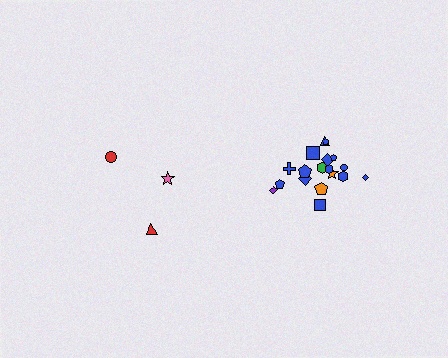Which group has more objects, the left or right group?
The right group.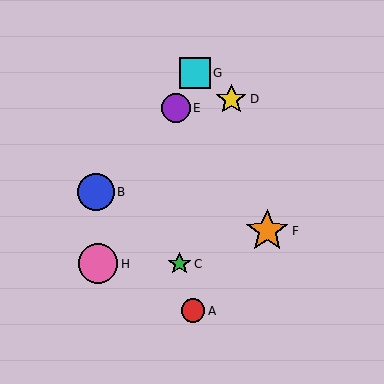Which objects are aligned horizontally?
Objects C, H are aligned horizontally.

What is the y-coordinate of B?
Object B is at y≈192.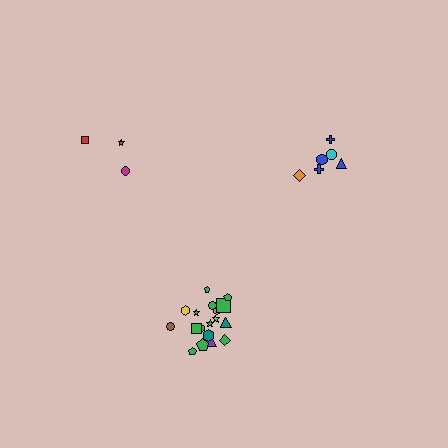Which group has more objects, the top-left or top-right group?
The top-right group.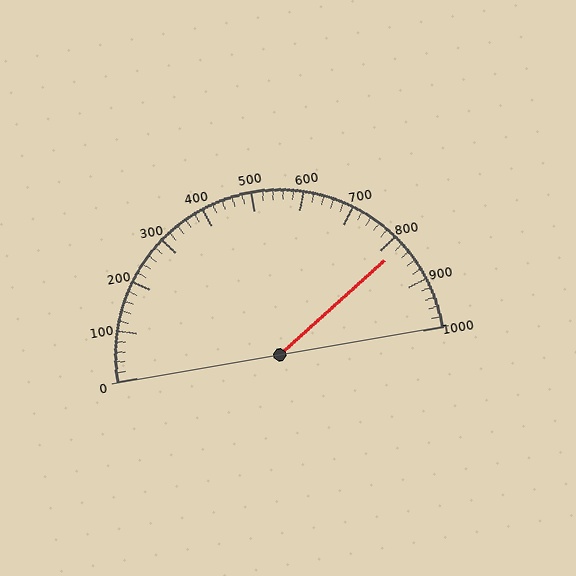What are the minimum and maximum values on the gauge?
The gauge ranges from 0 to 1000.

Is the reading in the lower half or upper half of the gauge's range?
The reading is in the upper half of the range (0 to 1000).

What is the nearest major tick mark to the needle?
The nearest major tick mark is 800.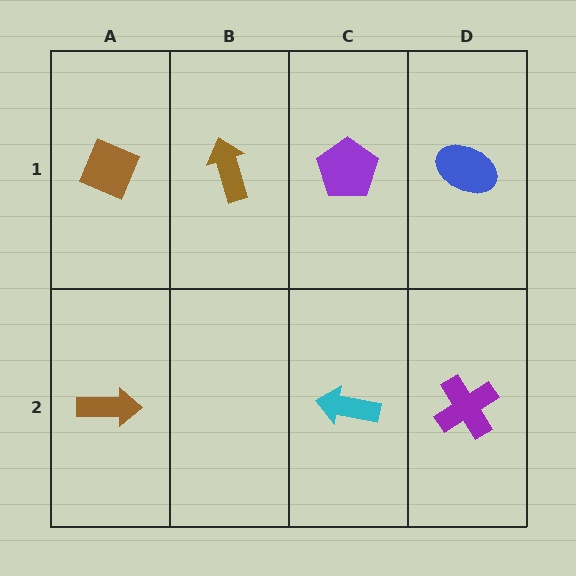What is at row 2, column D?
A purple cross.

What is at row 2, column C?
A cyan arrow.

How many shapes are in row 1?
4 shapes.